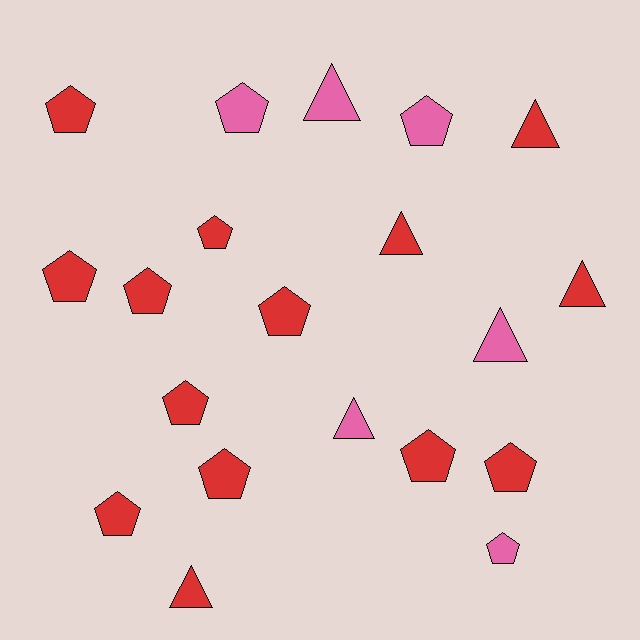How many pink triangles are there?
There are 3 pink triangles.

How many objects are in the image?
There are 20 objects.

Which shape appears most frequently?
Pentagon, with 13 objects.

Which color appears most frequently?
Red, with 14 objects.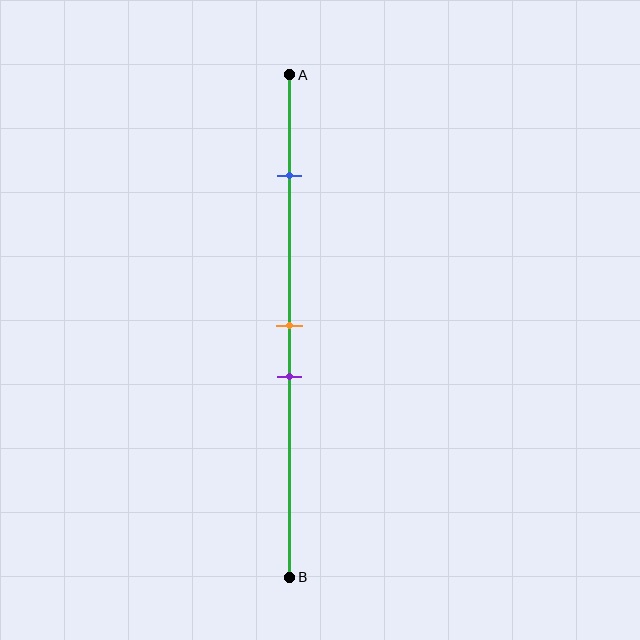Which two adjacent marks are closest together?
The orange and purple marks are the closest adjacent pair.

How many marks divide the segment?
There are 3 marks dividing the segment.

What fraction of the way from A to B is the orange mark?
The orange mark is approximately 50% (0.5) of the way from A to B.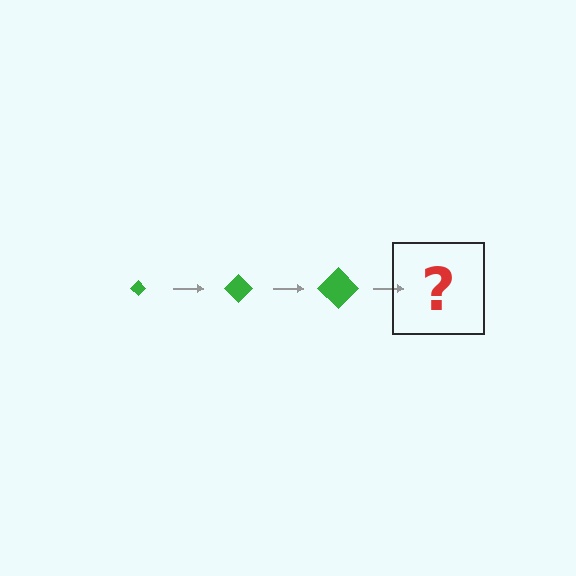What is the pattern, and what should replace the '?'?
The pattern is that the diamond gets progressively larger each step. The '?' should be a green diamond, larger than the previous one.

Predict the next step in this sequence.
The next step is a green diamond, larger than the previous one.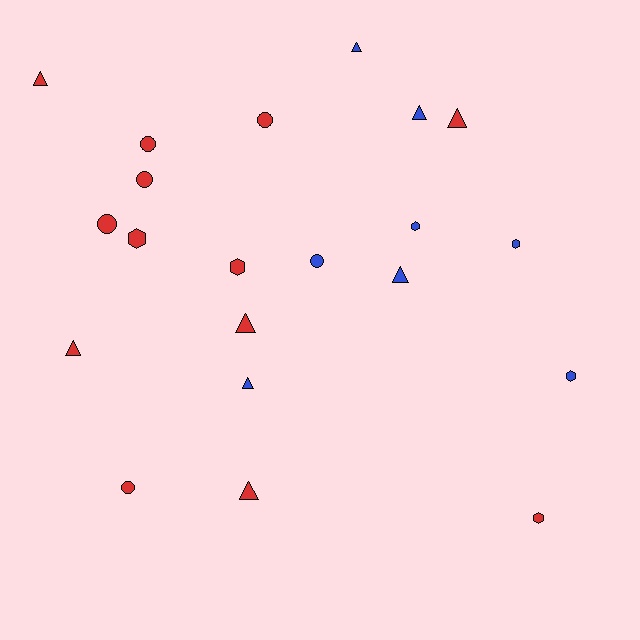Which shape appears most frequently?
Triangle, with 9 objects.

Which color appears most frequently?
Red, with 13 objects.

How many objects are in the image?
There are 21 objects.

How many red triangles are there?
There are 5 red triangles.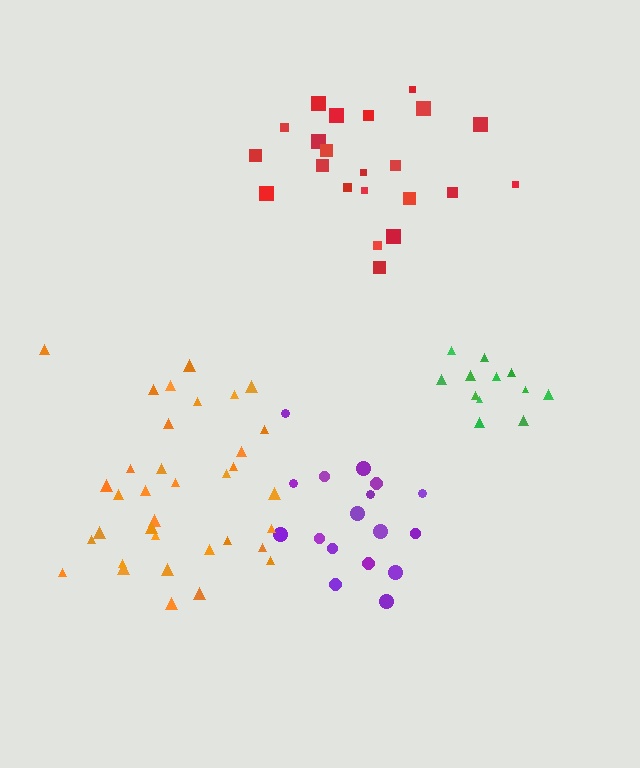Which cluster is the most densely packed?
Green.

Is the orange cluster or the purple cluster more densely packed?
Purple.